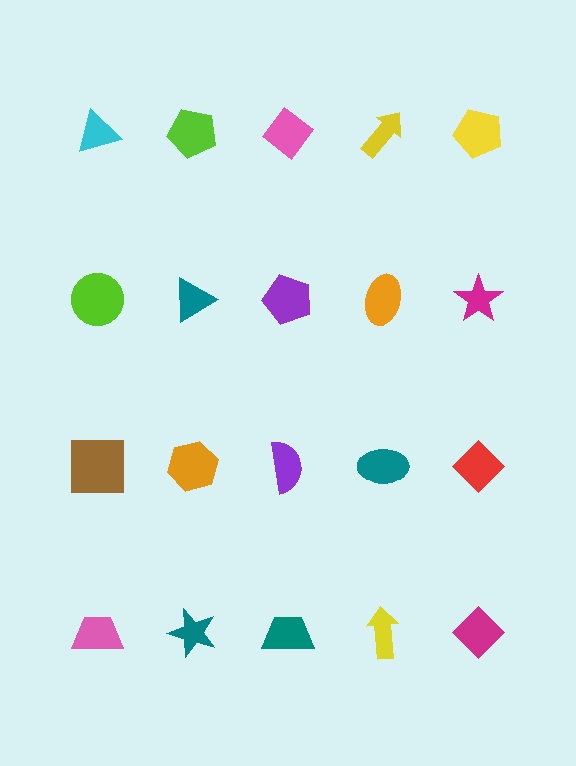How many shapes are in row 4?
5 shapes.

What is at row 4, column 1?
A pink trapezoid.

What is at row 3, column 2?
An orange hexagon.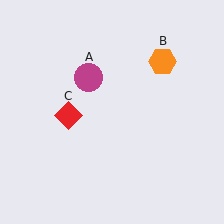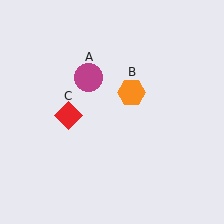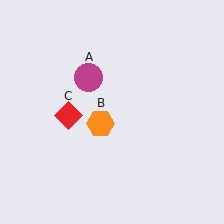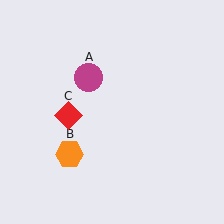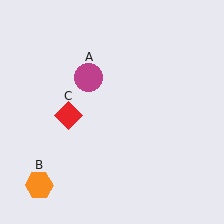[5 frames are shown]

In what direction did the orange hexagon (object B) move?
The orange hexagon (object B) moved down and to the left.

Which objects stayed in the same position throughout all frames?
Magenta circle (object A) and red diamond (object C) remained stationary.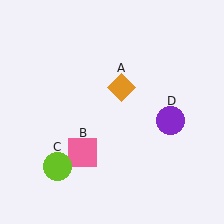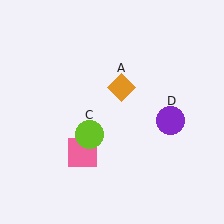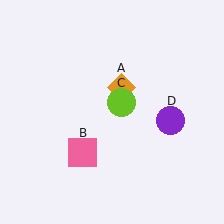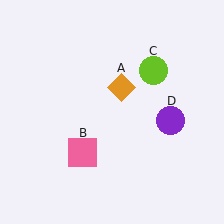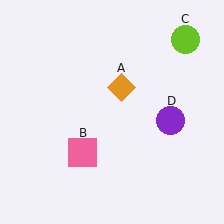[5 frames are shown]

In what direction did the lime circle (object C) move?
The lime circle (object C) moved up and to the right.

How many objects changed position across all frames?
1 object changed position: lime circle (object C).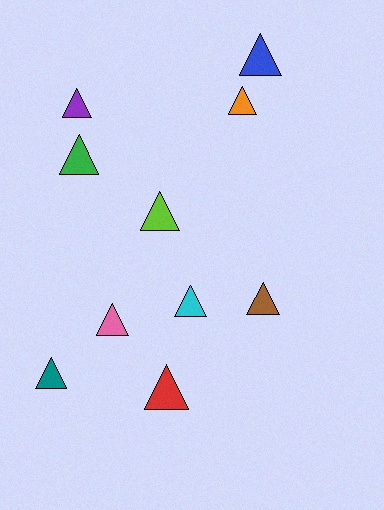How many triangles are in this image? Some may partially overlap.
There are 10 triangles.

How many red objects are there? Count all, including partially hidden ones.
There is 1 red object.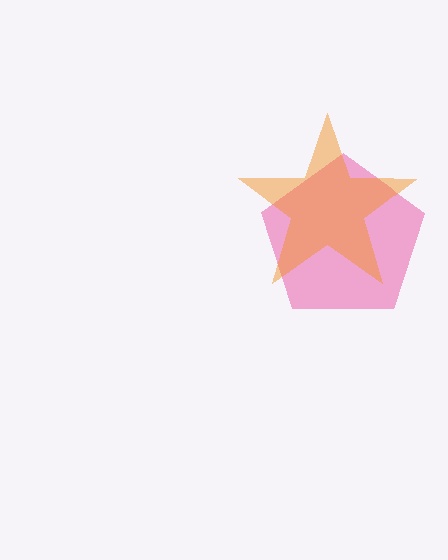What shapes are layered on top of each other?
The layered shapes are: a pink pentagon, an orange star.